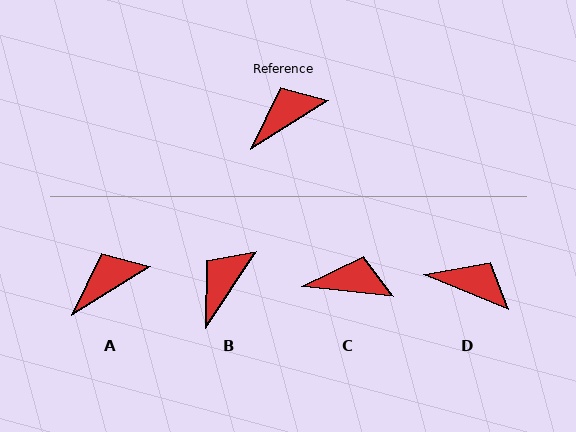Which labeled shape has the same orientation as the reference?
A.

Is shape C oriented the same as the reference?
No, it is off by about 38 degrees.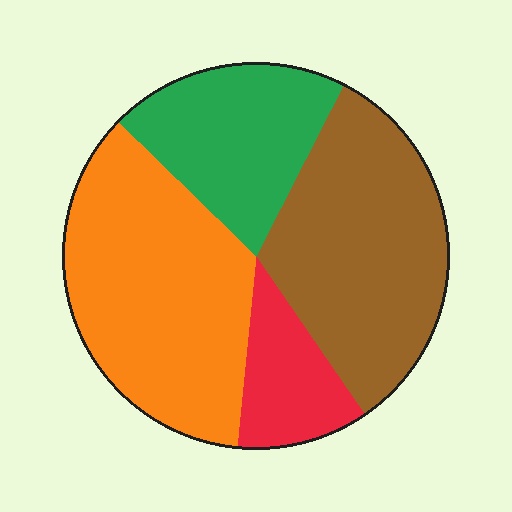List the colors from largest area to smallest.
From largest to smallest: orange, brown, green, red.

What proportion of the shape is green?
Green covers 20% of the shape.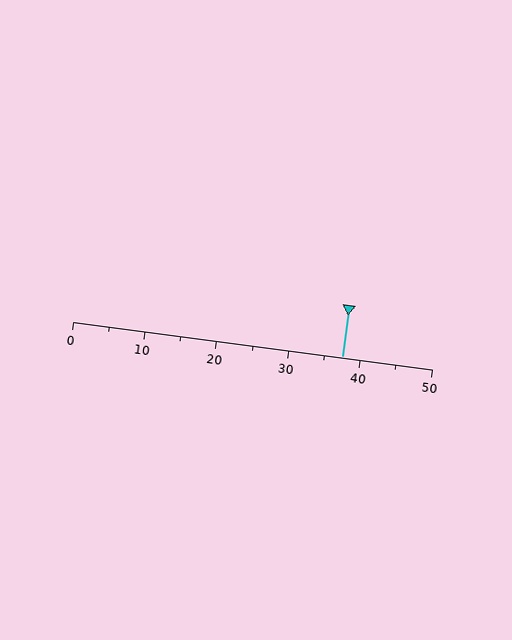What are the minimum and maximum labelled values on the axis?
The axis runs from 0 to 50.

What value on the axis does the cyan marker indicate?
The marker indicates approximately 37.5.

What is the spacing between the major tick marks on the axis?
The major ticks are spaced 10 apart.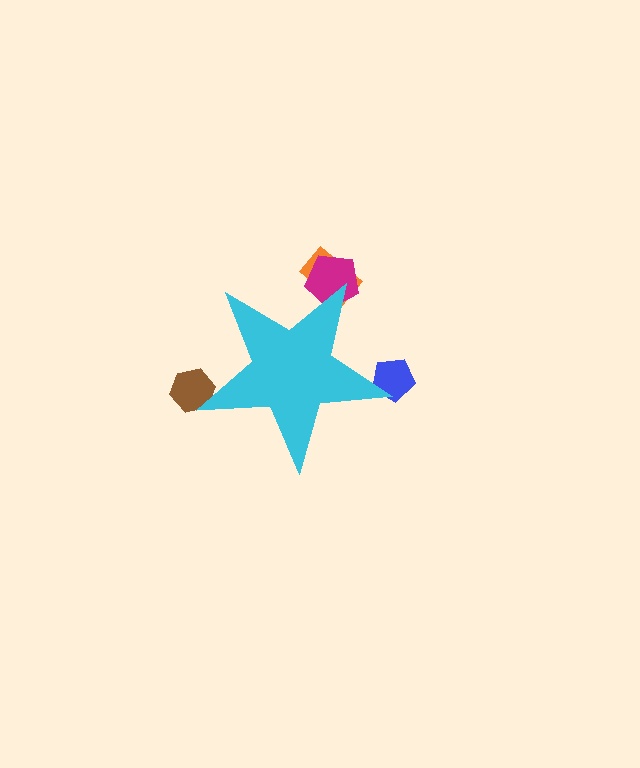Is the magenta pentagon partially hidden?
Yes, the magenta pentagon is partially hidden behind the cyan star.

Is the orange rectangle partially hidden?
Yes, the orange rectangle is partially hidden behind the cyan star.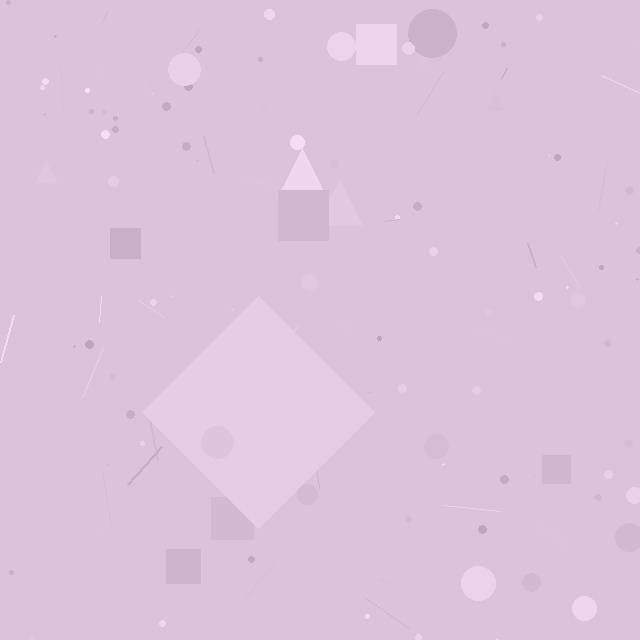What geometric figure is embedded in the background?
A diamond is embedded in the background.